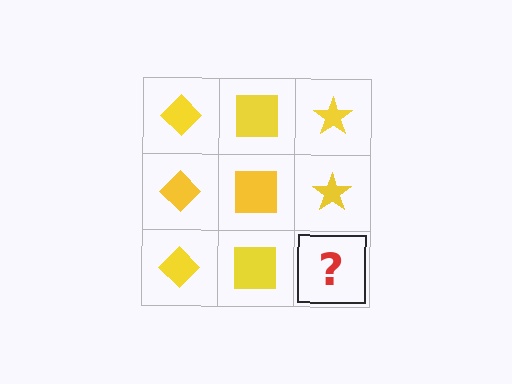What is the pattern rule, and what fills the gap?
The rule is that each column has a consistent shape. The gap should be filled with a yellow star.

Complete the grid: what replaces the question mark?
The question mark should be replaced with a yellow star.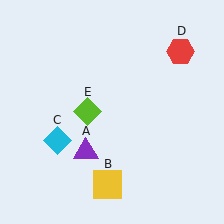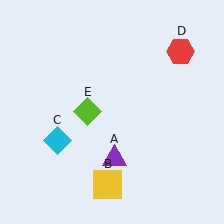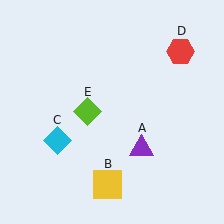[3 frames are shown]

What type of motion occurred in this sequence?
The purple triangle (object A) rotated counterclockwise around the center of the scene.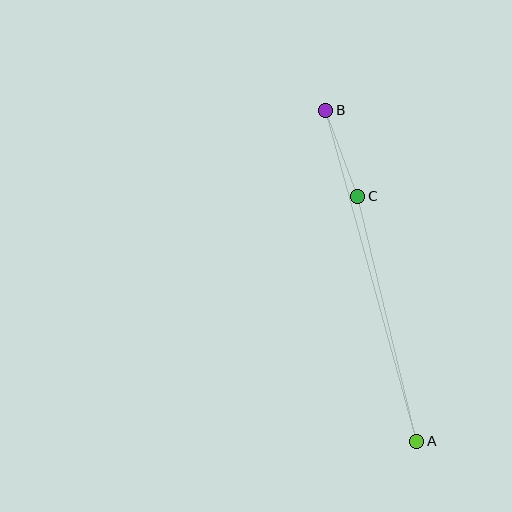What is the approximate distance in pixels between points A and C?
The distance between A and C is approximately 252 pixels.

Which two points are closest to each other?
Points B and C are closest to each other.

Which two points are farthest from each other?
Points A and B are farthest from each other.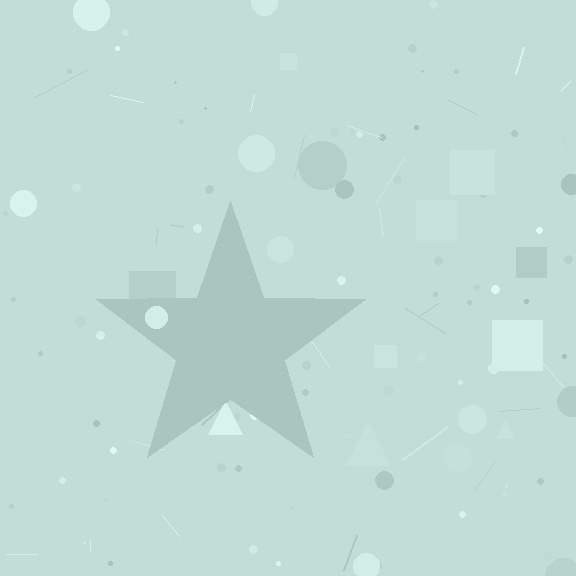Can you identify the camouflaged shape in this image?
The camouflaged shape is a star.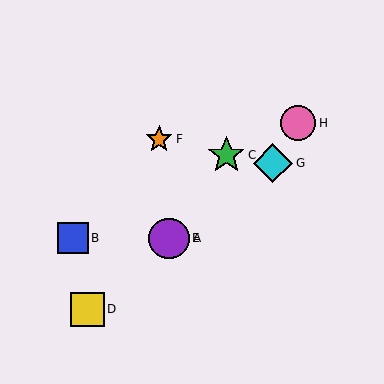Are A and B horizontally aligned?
Yes, both are at y≈238.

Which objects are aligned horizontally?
Objects A, B, E are aligned horizontally.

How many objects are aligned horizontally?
3 objects (A, B, E) are aligned horizontally.